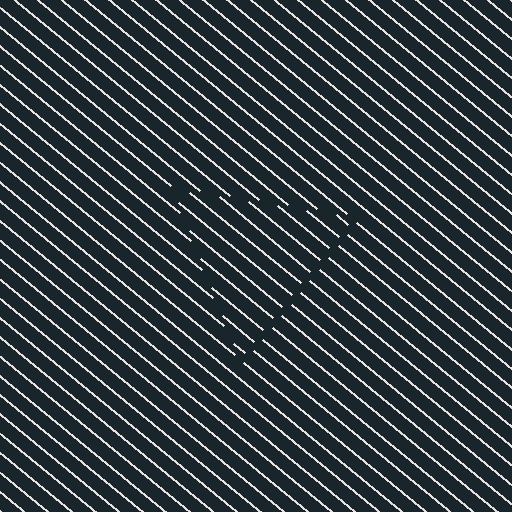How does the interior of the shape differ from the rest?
The interior of the shape contains the same grating, shifted by half a period — the contour is defined by the phase discontinuity where line-ends from the inner and outer gratings abut.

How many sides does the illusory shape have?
3 sides — the line-ends trace a triangle.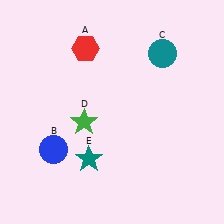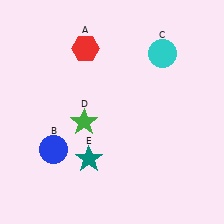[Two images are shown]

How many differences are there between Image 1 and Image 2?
There is 1 difference between the two images.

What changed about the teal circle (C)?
In Image 1, C is teal. In Image 2, it changed to cyan.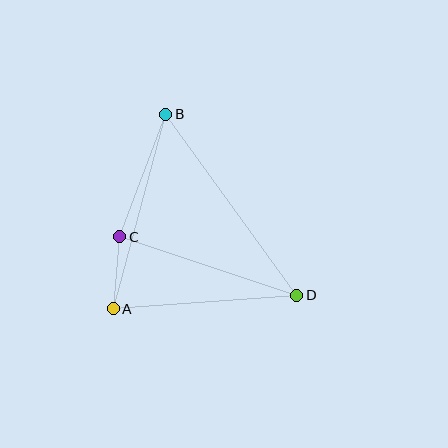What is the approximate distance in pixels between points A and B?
The distance between A and B is approximately 201 pixels.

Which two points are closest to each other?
Points A and C are closest to each other.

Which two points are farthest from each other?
Points B and D are farthest from each other.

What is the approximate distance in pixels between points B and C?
The distance between B and C is approximately 131 pixels.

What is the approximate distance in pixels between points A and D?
The distance between A and D is approximately 184 pixels.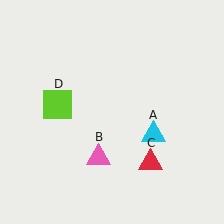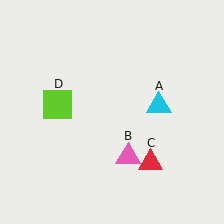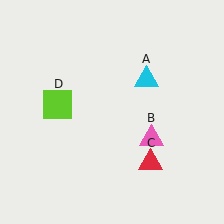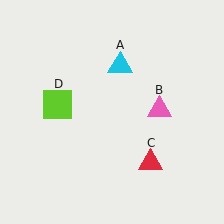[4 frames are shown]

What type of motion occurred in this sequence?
The cyan triangle (object A), pink triangle (object B) rotated counterclockwise around the center of the scene.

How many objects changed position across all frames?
2 objects changed position: cyan triangle (object A), pink triangle (object B).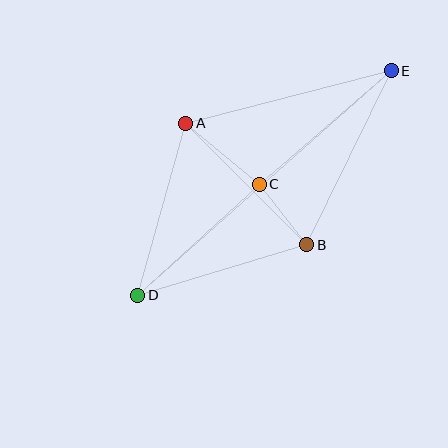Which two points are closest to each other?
Points B and C are closest to each other.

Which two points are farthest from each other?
Points D and E are farthest from each other.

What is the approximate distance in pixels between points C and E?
The distance between C and E is approximately 174 pixels.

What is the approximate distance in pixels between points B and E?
The distance between B and E is approximately 193 pixels.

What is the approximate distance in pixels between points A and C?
The distance between A and C is approximately 95 pixels.